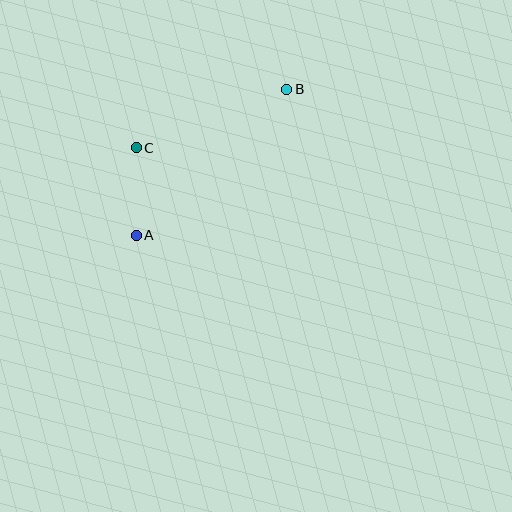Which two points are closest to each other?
Points A and C are closest to each other.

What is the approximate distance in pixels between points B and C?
The distance between B and C is approximately 162 pixels.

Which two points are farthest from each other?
Points A and B are farthest from each other.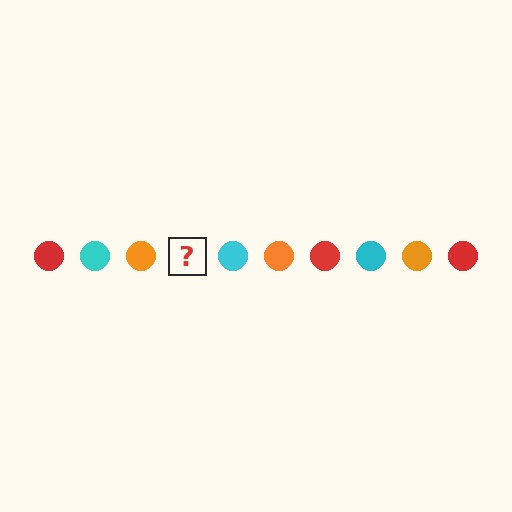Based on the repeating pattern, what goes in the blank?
The blank should be a red circle.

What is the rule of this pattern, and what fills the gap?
The rule is that the pattern cycles through red, cyan, orange circles. The gap should be filled with a red circle.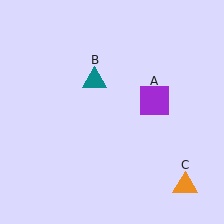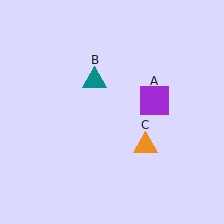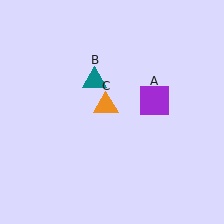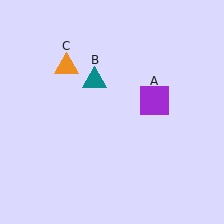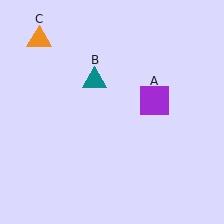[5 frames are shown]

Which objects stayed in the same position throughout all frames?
Purple square (object A) and teal triangle (object B) remained stationary.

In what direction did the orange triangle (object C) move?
The orange triangle (object C) moved up and to the left.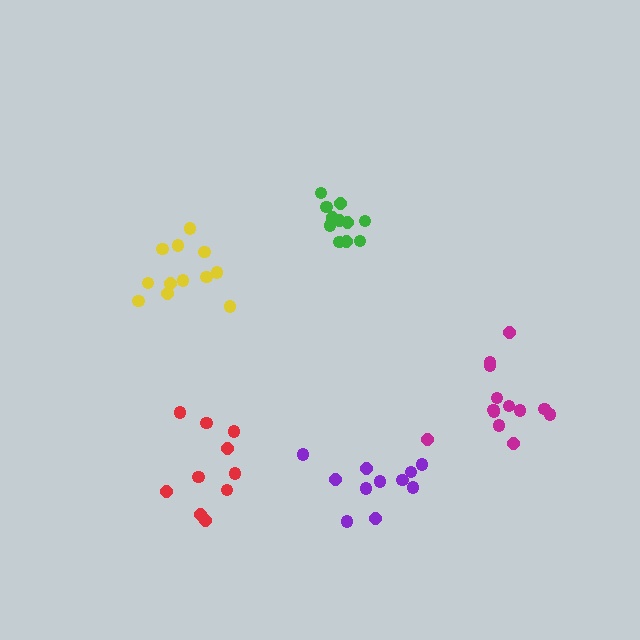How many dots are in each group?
Group 1: 13 dots, Group 2: 10 dots, Group 3: 12 dots, Group 4: 11 dots, Group 5: 11 dots (57 total).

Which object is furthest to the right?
The magenta cluster is rightmost.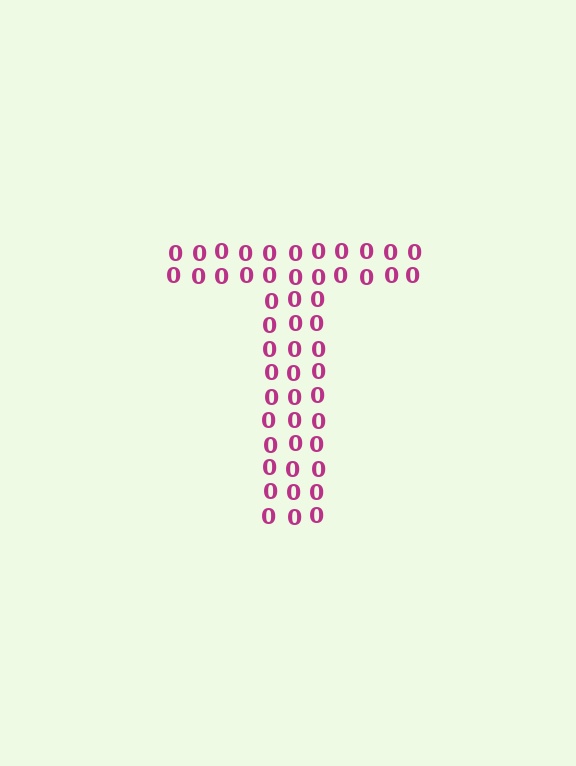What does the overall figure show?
The overall figure shows the letter T.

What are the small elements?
The small elements are digit 0's.